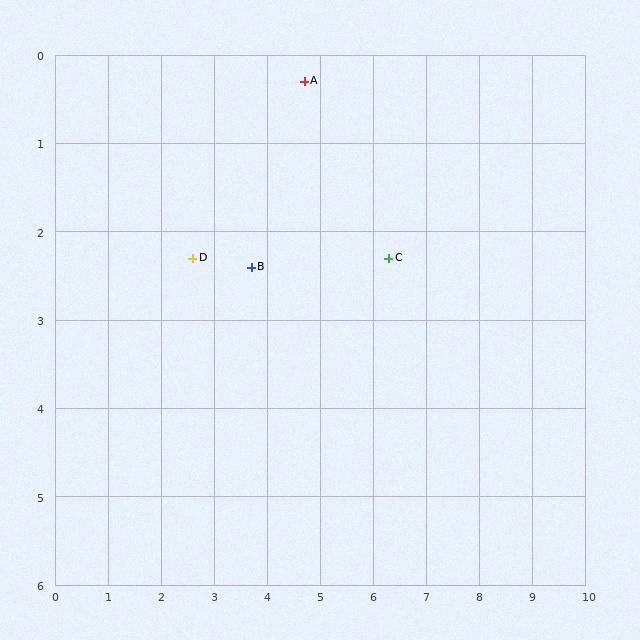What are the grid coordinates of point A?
Point A is at approximately (4.7, 0.3).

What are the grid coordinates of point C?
Point C is at approximately (6.3, 2.3).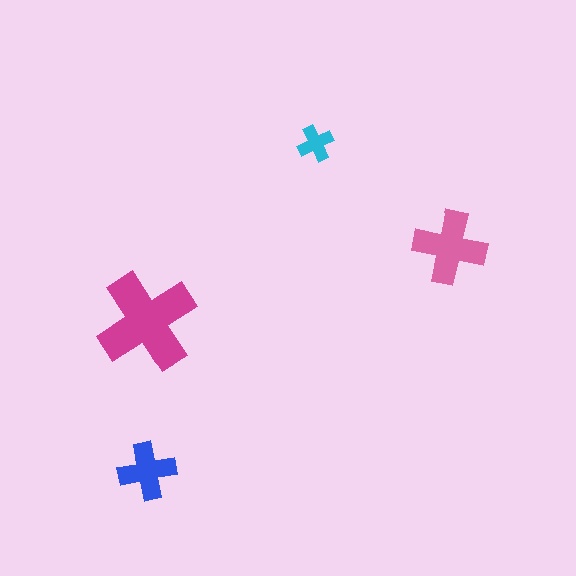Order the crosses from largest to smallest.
the magenta one, the pink one, the blue one, the cyan one.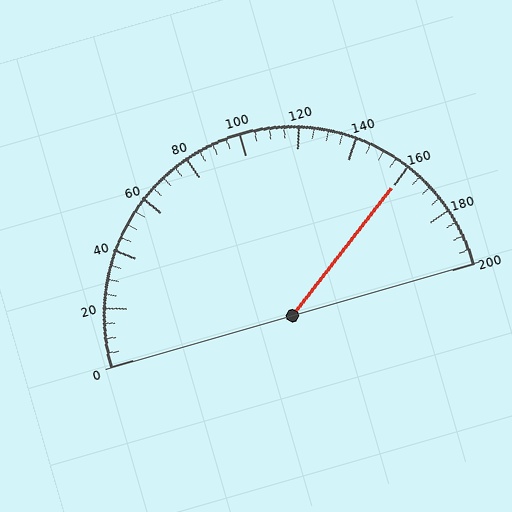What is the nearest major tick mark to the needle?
The nearest major tick mark is 160.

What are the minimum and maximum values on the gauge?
The gauge ranges from 0 to 200.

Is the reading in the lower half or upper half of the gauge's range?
The reading is in the upper half of the range (0 to 200).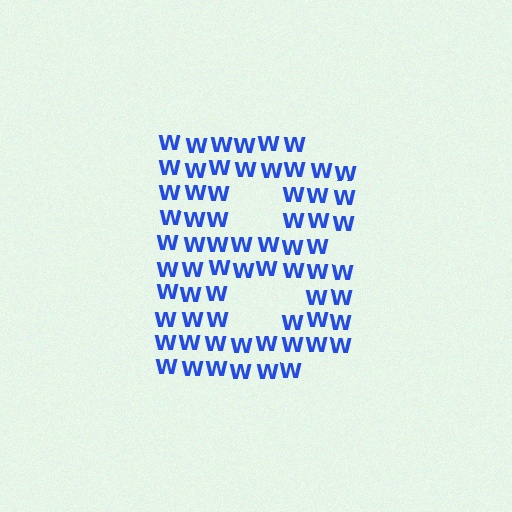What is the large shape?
The large shape is the letter B.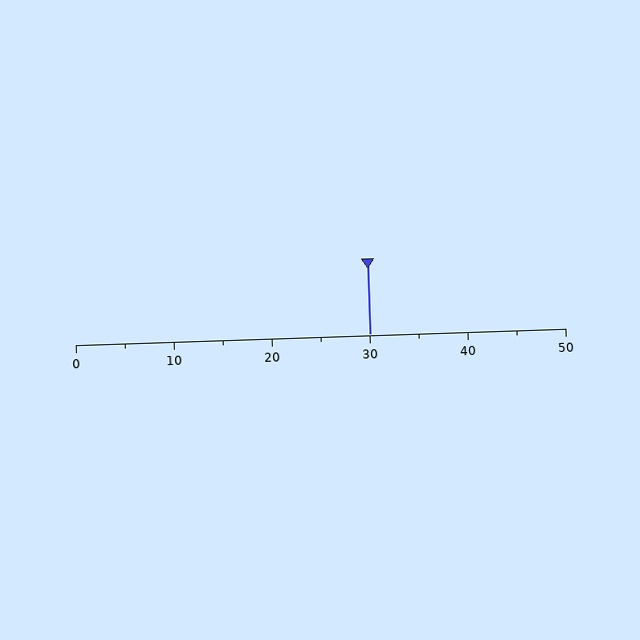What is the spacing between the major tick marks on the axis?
The major ticks are spaced 10 apart.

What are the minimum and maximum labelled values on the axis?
The axis runs from 0 to 50.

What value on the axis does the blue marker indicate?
The marker indicates approximately 30.